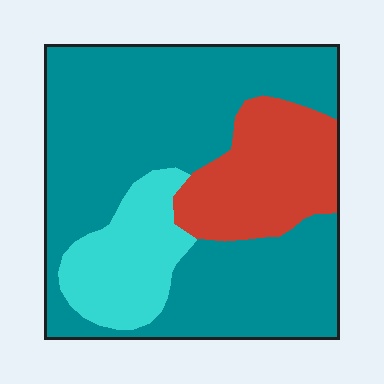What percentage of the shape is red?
Red takes up less than a quarter of the shape.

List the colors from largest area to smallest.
From largest to smallest: teal, red, cyan.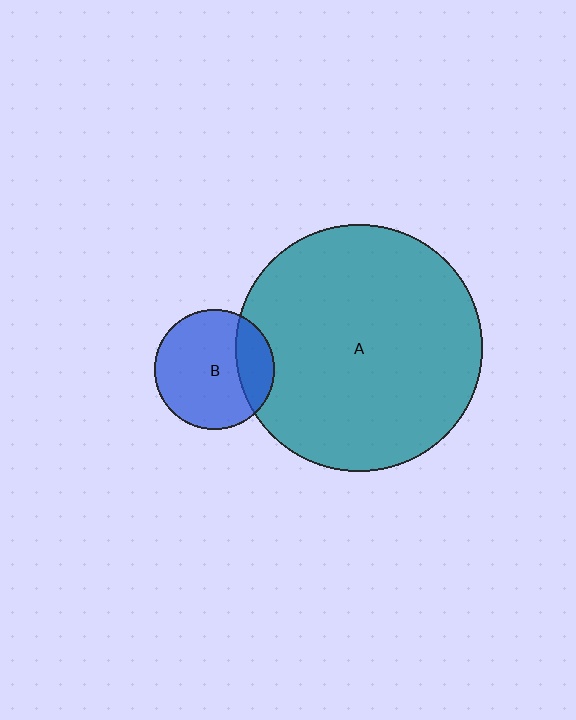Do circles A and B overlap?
Yes.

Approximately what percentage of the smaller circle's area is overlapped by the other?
Approximately 25%.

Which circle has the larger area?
Circle A (teal).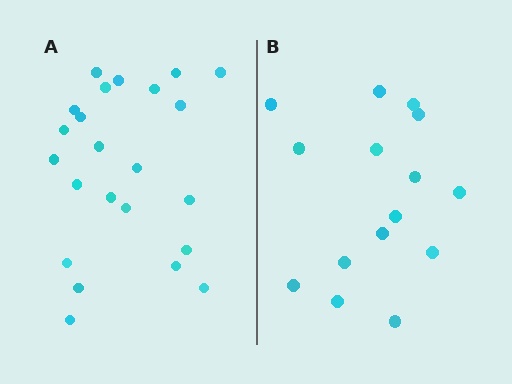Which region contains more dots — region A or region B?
Region A (the left region) has more dots.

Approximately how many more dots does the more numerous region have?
Region A has roughly 8 or so more dots than region B.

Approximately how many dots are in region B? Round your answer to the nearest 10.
About 20 dots. (The exact count is 15, which rounds to 20.)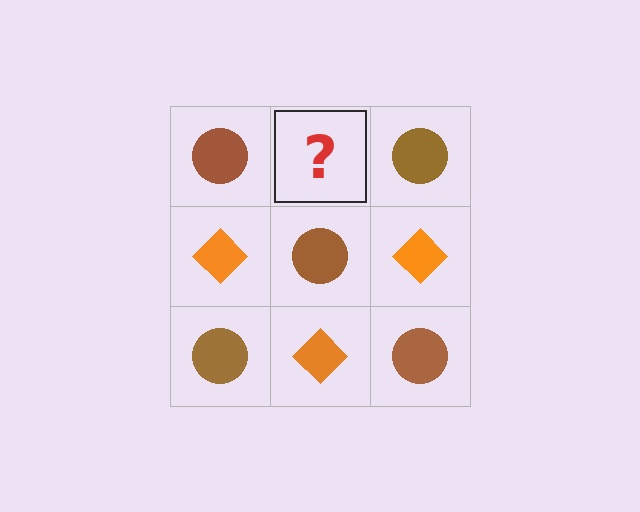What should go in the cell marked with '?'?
The missing cell should contain an orange diamond.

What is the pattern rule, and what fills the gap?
The rule is that it alternates brown circle and orange diamond in a checkerboard pattern. The gap should be filled with an orange diamond.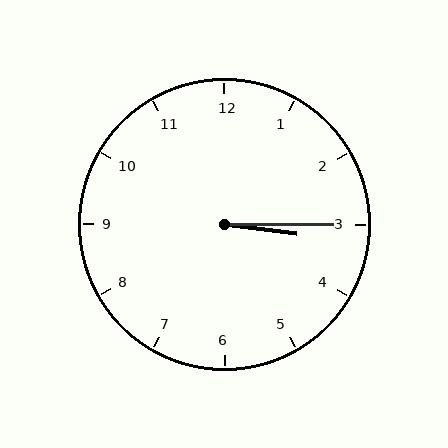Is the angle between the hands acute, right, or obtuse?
It is acute.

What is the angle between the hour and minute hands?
Approximately 8 degrees.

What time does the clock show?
3:15.